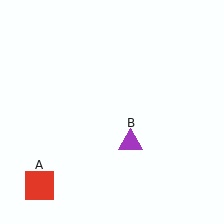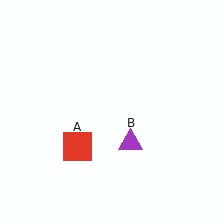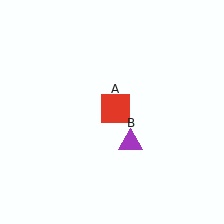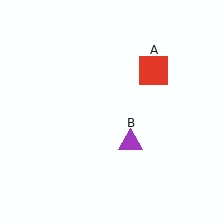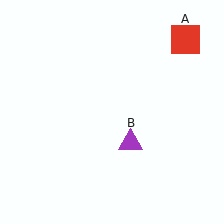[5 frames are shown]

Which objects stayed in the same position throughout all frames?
Purple triangle (object B) remained stationary.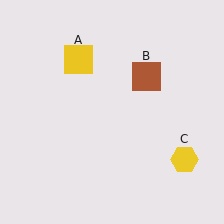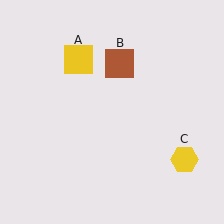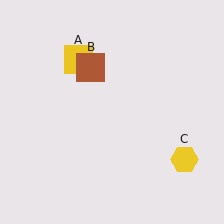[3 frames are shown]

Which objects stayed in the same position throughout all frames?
Yellow square (object A) and yellow hexagon (object C) remained stationary.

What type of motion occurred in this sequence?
The brown square (object B) rotated counterclockwise around the center of the scene.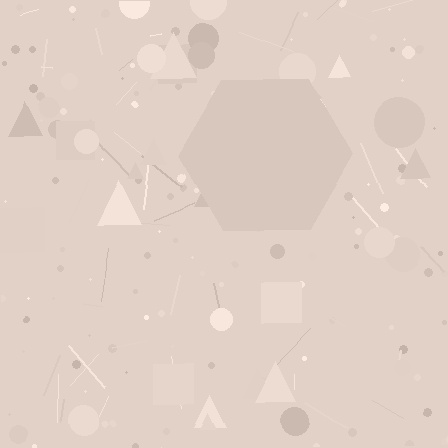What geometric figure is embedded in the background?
A hexagon is embedded in the background.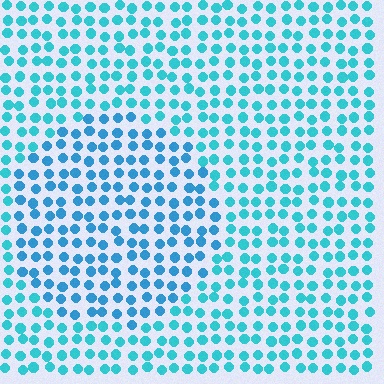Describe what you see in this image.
The image is filled with small cyan elements in a uniform arrangement. A circle-shaped region is visible where the elements are tinted to a slightly different hue, forming a subtle color boundary.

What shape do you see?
I see a circle.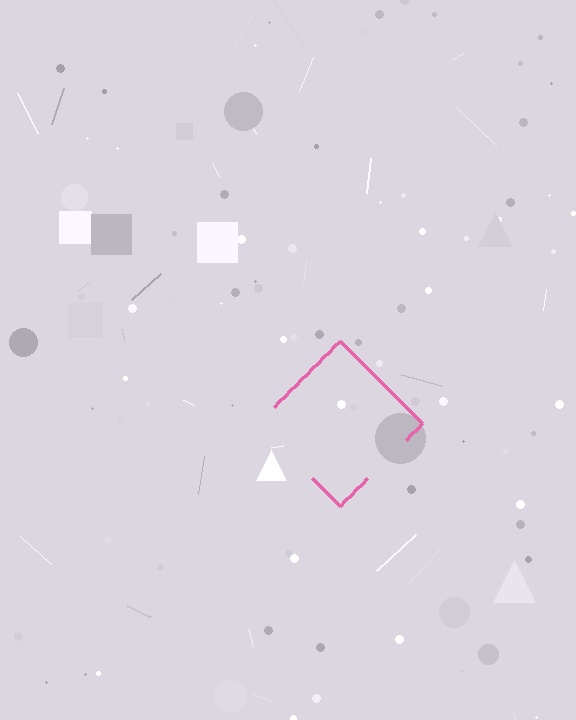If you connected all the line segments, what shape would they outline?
They would outline a diamond.